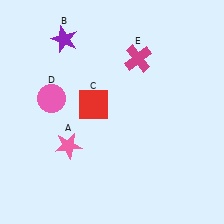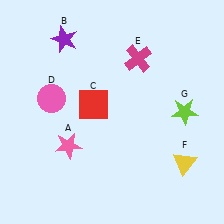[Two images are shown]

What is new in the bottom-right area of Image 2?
A yellow triangle (F) was added in the bottom-right area of Image 2.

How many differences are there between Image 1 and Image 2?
There are 2 differences between the two images.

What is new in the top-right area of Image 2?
A lime star (G) was added in the top-right area of Image 2.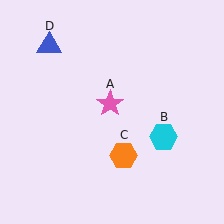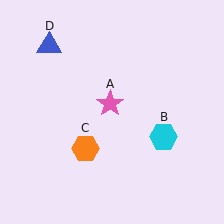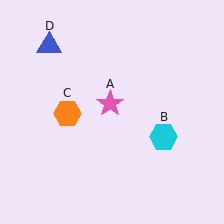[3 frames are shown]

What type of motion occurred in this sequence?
The orange hexagon (object C) rotated clockwise around the center of the scene.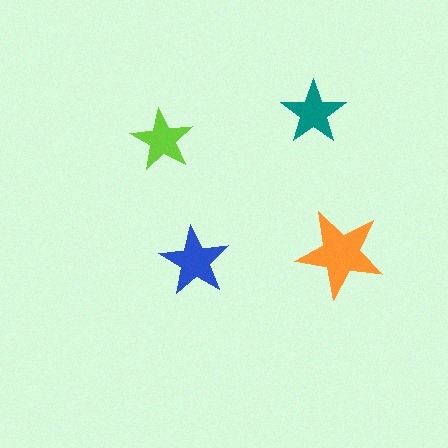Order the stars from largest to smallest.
the orange one, the blue one, the teal one, the lime one.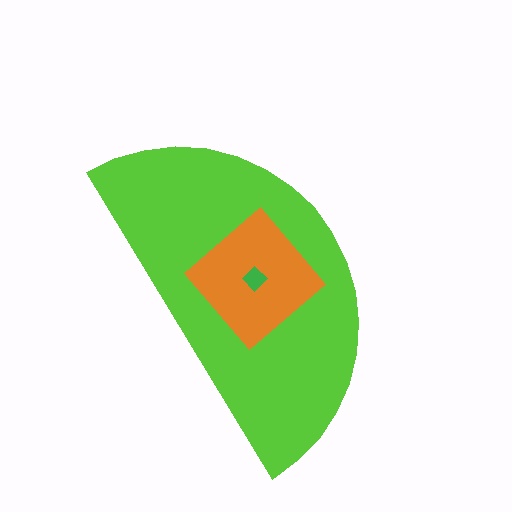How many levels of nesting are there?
3.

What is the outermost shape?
The lime semicircle.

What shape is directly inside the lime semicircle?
The orange diamond.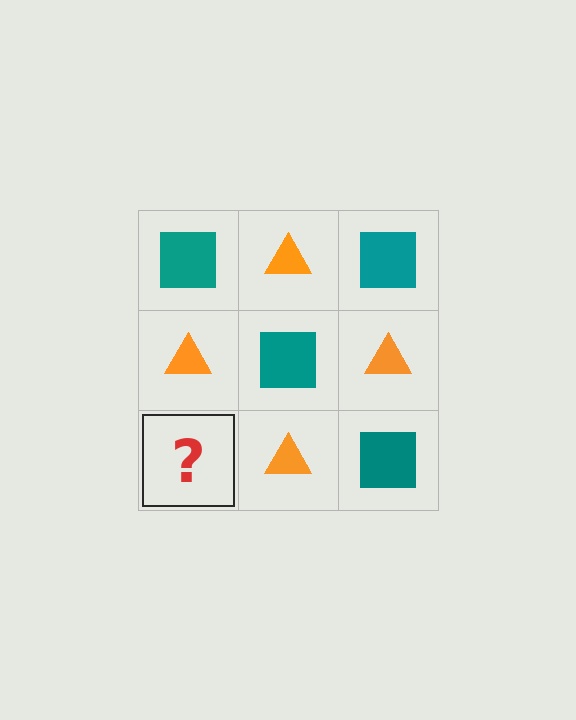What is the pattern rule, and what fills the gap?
The rule is that it alternates teal square and orange triangle in a checkerboard pattern. The gap should be filled with a teal square.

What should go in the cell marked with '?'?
The missing cell should contain a teal square.